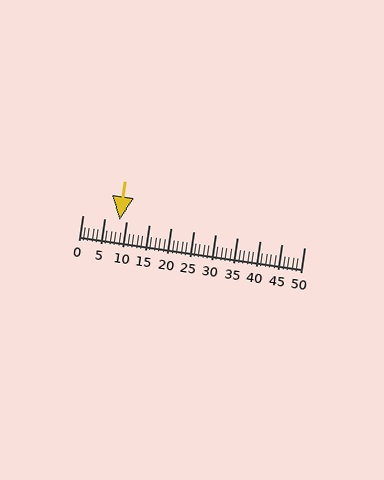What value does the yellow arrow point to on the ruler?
The yellow arrow points to approximately 8.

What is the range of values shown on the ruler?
The ruler shows values from 0 to 50.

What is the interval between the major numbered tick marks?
The major tick marks are spaced 5 units apart.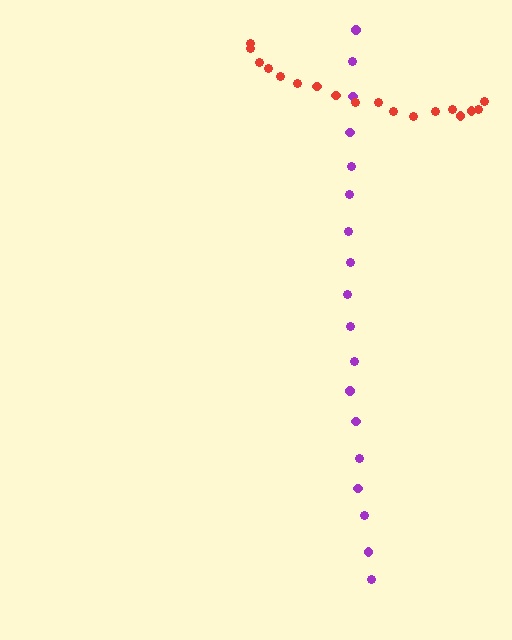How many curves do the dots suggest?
There are 2 distinct paths.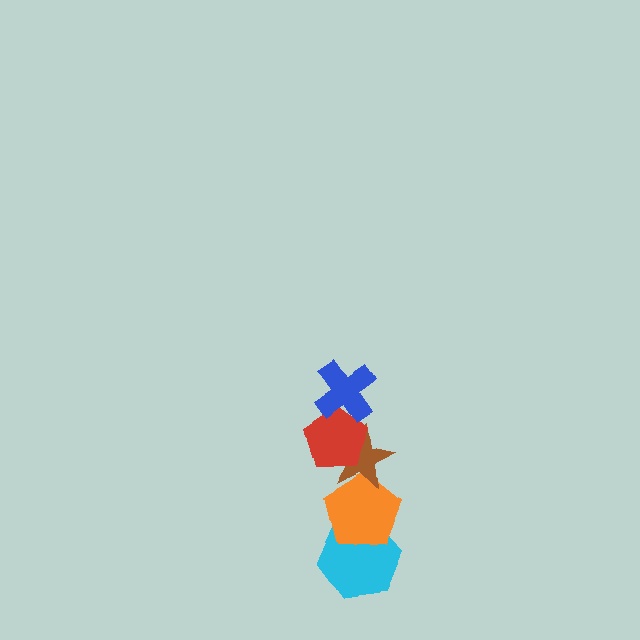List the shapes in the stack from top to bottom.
From top to bottom: the blue cross, the red pentagon, the brown star, the orange pentagon, the cyan hexagon.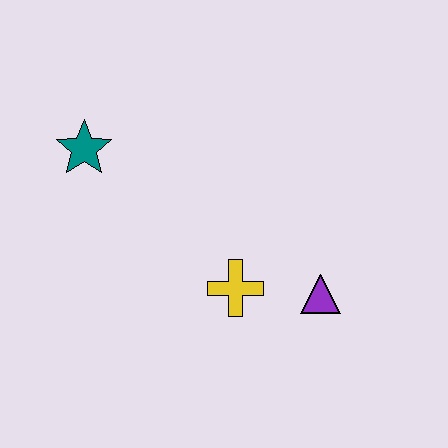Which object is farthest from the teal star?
The purple triangle is farthest from the teal star.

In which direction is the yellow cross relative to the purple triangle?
The yellow cross is to the left of the purple triangle.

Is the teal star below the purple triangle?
No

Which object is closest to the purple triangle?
The yellow cross is closest to the purple triangle.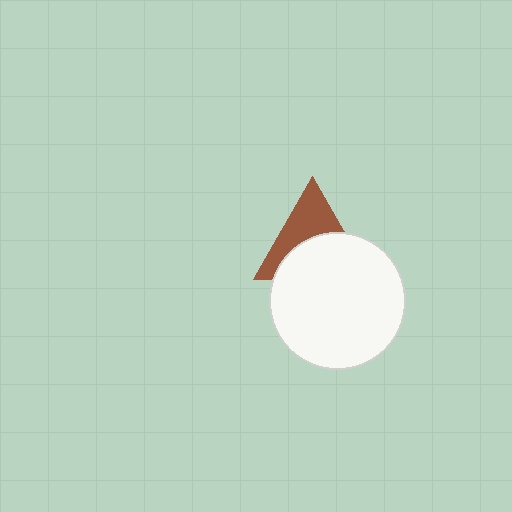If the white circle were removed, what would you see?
You would see the complete brown triangle.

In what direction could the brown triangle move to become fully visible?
The brown triangle could move up. That would shift it out from behind the white circle entirely.